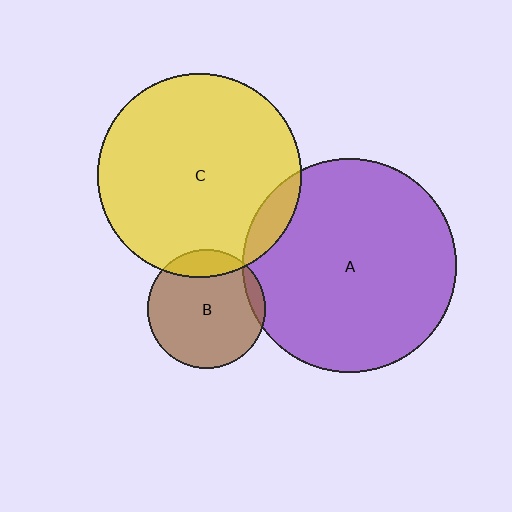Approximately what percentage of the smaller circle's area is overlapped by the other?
Approximately 5%.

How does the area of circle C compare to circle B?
Approximately 3.0 times.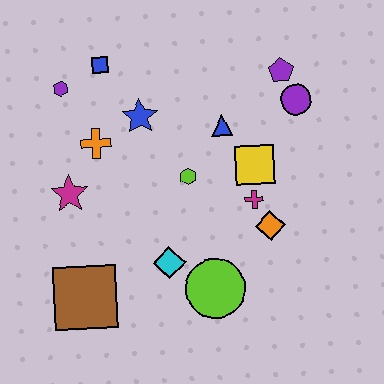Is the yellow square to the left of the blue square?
No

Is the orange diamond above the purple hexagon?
No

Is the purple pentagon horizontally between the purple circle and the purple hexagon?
Yes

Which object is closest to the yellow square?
The magenta cross is closest to the yellow square.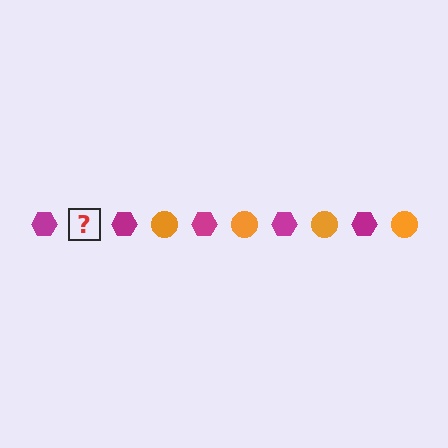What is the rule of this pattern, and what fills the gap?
The rule is that the pattern alternates between magenta hexagon and orange circle. The gap should be filled with an orange circle.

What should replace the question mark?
The question mark should be replaced with an orange circle.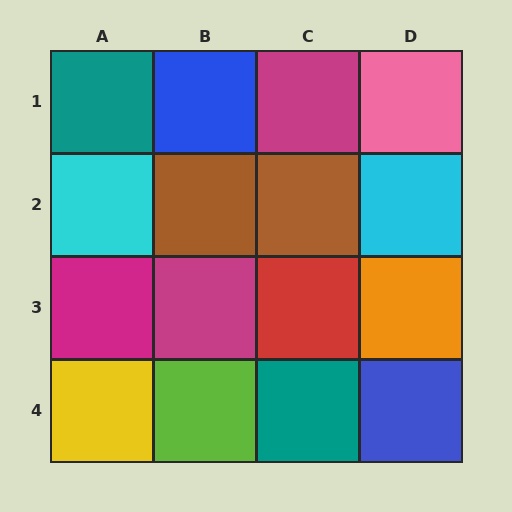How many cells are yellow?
1 cell is yellow.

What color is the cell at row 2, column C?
Brown.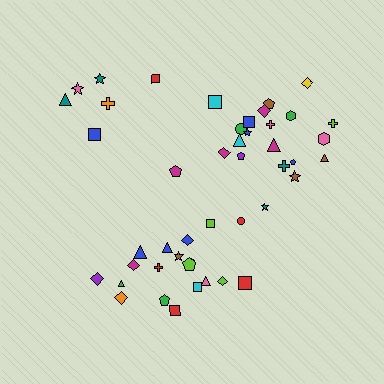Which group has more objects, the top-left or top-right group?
The top-right group.